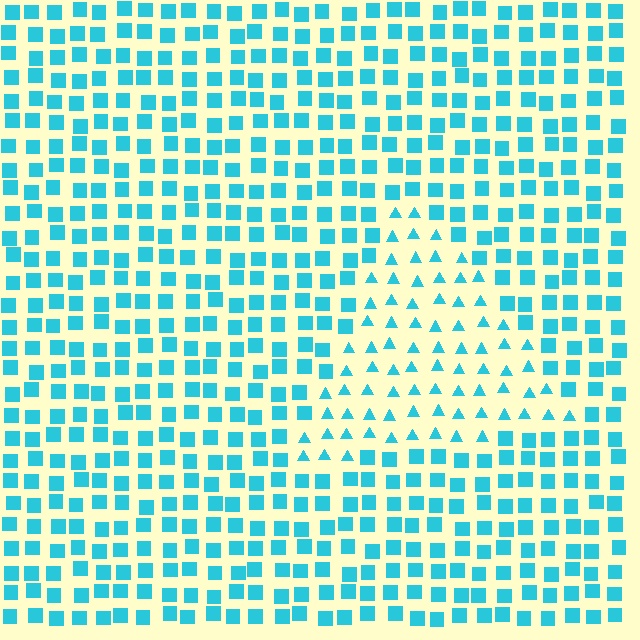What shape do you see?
I see a triangle.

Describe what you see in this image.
The image is filled with small cyan elements arranged in a uniform grid. A triangle-shaped region contains triangles, while the surrounding area contains squares. The boundary is defined purely by the change in element shape.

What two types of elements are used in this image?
The image uses triangles inside the triangle region and squares outside it.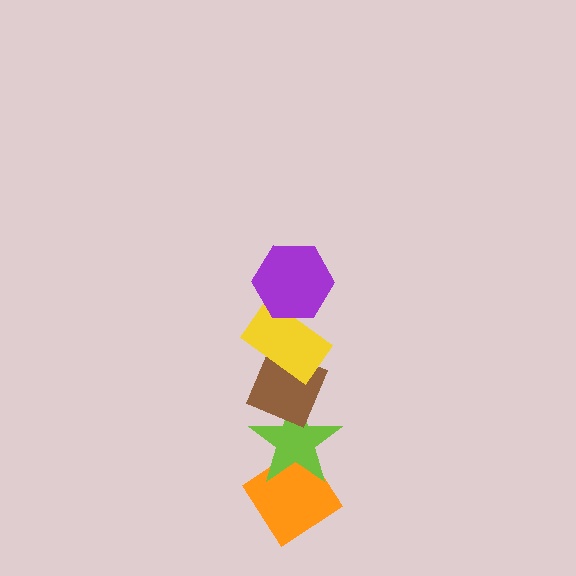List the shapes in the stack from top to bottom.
From top to bottom: the purple hexagon, the yellow rectangle, the brown diamond, the lime star, the orange diamond.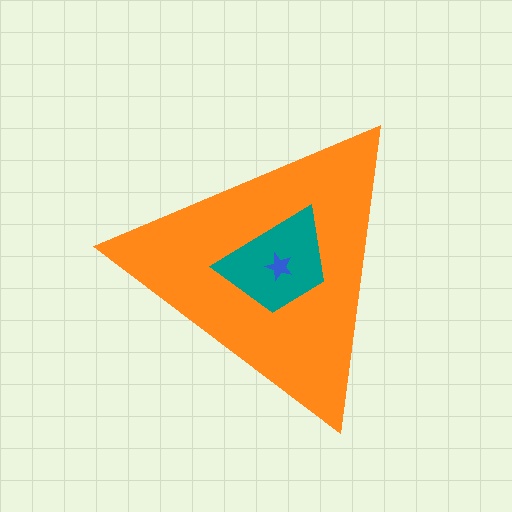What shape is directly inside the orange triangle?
The teal trapezoid.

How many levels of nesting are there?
3.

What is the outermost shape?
The orange triangle.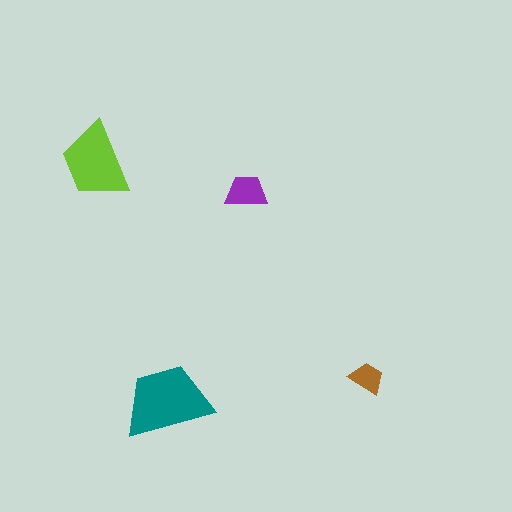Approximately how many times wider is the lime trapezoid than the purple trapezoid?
About 2 times wider.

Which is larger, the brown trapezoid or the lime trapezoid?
The lime one.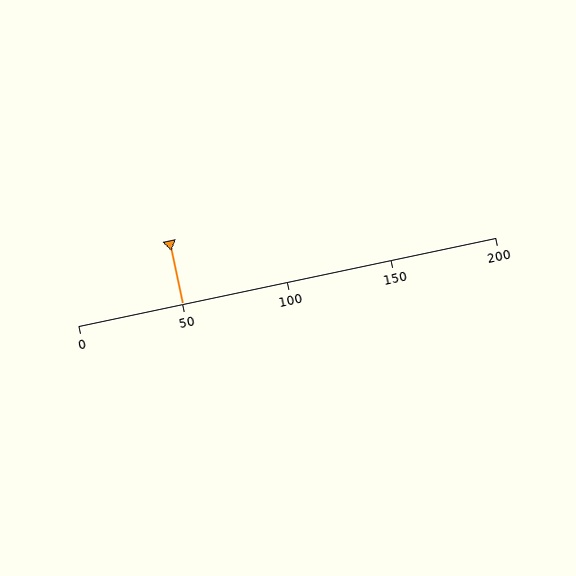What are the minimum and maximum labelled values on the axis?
The axis runs from 0 to 200.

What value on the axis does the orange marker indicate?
The marker indicates approximately 50.